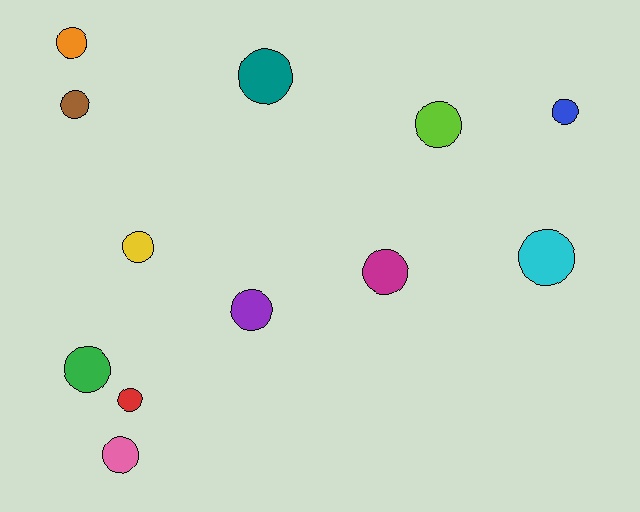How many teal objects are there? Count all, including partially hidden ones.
There is 1 teal object.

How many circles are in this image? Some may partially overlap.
There are 12 circles.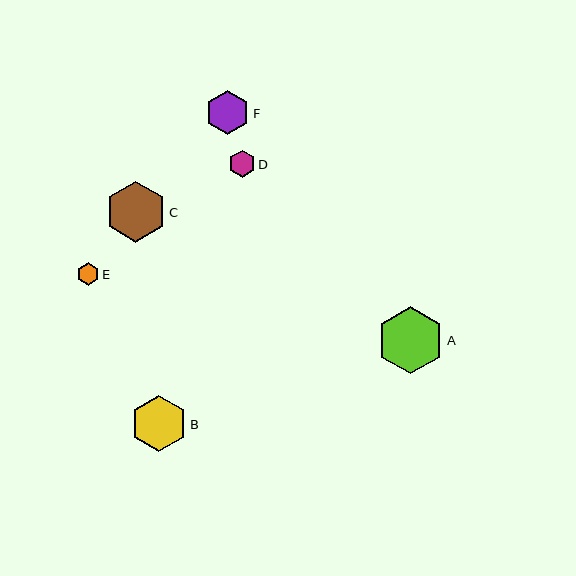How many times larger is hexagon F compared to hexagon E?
Hexagon F is approximately 2.0 times the size of hexagon E.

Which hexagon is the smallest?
Hexagon E is the smallest with a size of approximately 22 pixels.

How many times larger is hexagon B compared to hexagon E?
Hexagon B is approximately 2.5 times the size of hexagon E.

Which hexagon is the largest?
Hexagon A is the largest with a size of approximately 67 pixels.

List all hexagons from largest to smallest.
From largest to smallest: A, C, B, F, D, E.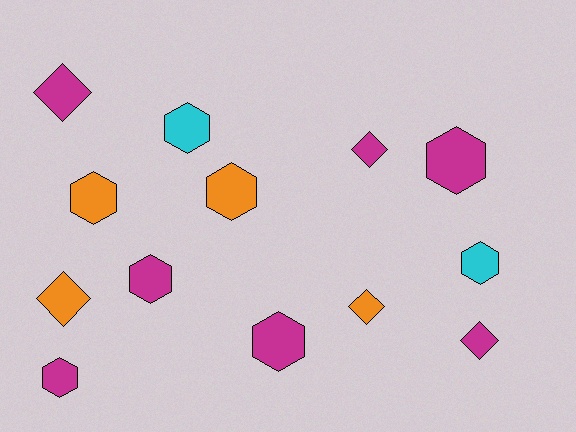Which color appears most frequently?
Magenta, with 7 objects.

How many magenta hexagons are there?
There are 4 magenta hexagons.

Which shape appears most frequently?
Hexagon, with 8 objects.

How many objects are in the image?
There are 13 objects.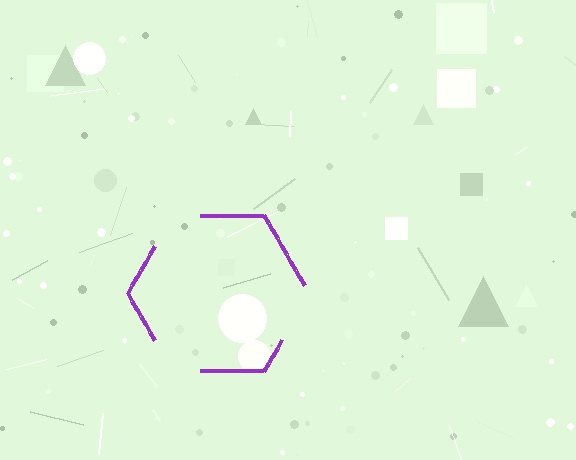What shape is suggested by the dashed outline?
The dashed outline suggests a hexagon.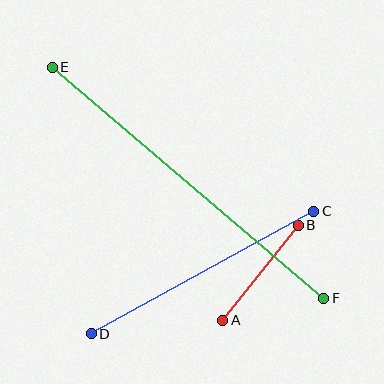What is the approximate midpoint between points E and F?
The midpoint is at approximately (188, 183) pixels.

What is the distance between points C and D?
The distance is approximately 254 pixels.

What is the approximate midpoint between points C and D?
The midpoint is at approximately (202, 272) pixels.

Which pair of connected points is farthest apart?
Points E and F are farthest apart.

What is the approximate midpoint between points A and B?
The midpoint is at approximately (261, 273) pixels.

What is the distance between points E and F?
The distance is approximately 356 pixels.